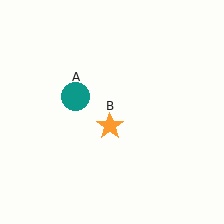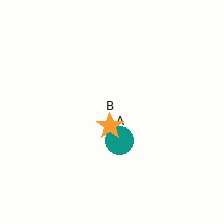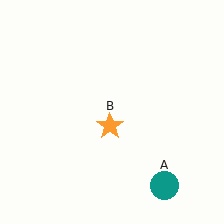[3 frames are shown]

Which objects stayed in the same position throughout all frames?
Orange star (object B) remained stationary.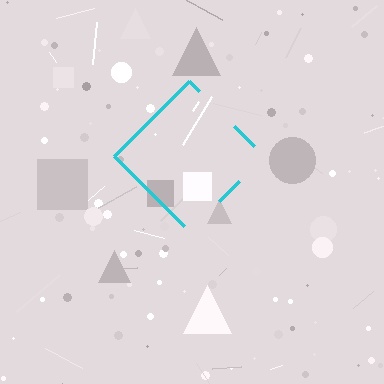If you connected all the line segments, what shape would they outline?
They would outline a diamond.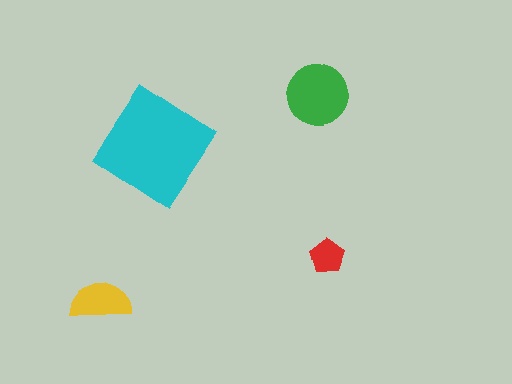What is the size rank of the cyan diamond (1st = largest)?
1st.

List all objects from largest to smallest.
The cyan diamond, the green circle, the yellow semicircle, the red pentagon.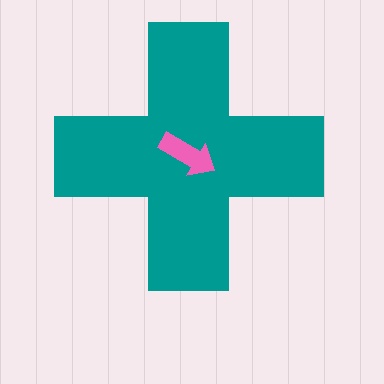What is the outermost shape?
The teal cross.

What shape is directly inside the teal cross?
The pink arrow.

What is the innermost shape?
The pink arrow.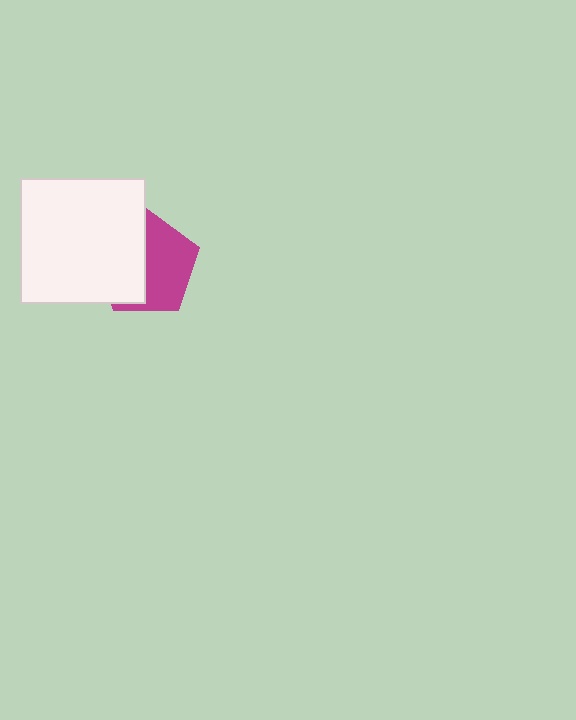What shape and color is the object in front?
The object in front is a white square.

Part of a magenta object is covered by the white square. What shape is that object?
It is a pentagon.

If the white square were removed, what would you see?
You would see the complete magenta pentagon.